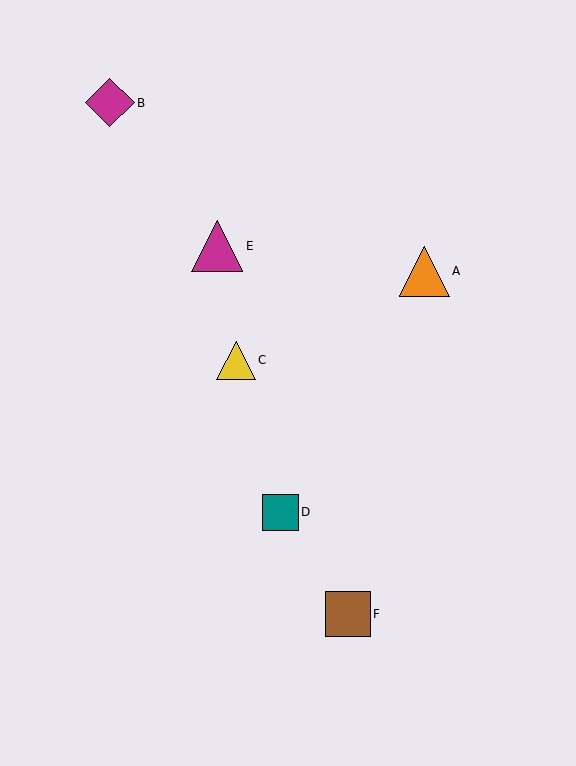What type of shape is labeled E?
Shape E is a magenta triangle.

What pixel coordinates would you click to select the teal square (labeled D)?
Click at (280, 512) to select the teal square D.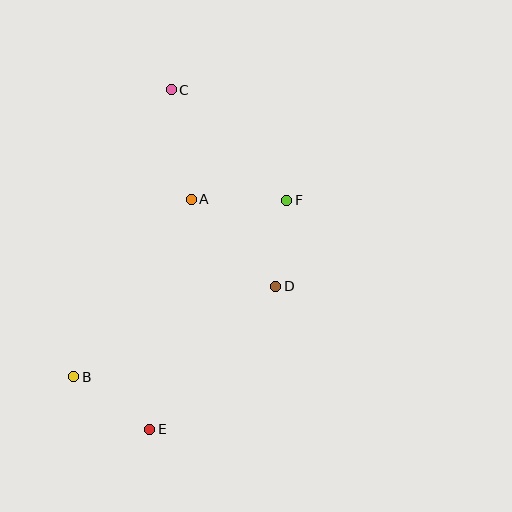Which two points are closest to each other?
Points D and F are closest to each other.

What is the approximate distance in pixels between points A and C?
The distance between A and C is approximately 111 pixels.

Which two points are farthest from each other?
Points C and E are farthest from each other.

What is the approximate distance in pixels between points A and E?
The distance between A and E is approximately 233 pixels.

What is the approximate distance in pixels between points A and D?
The distance between A and D is approximately 121 pixels.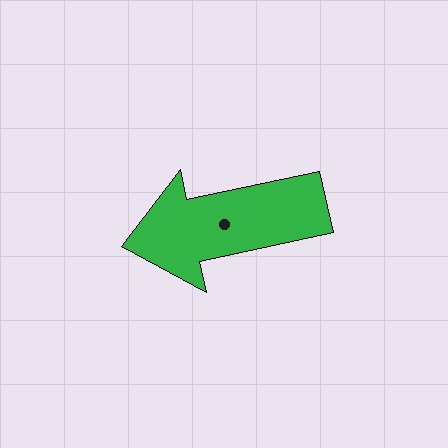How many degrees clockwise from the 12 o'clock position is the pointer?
Approximately 258 degrees.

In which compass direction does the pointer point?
West.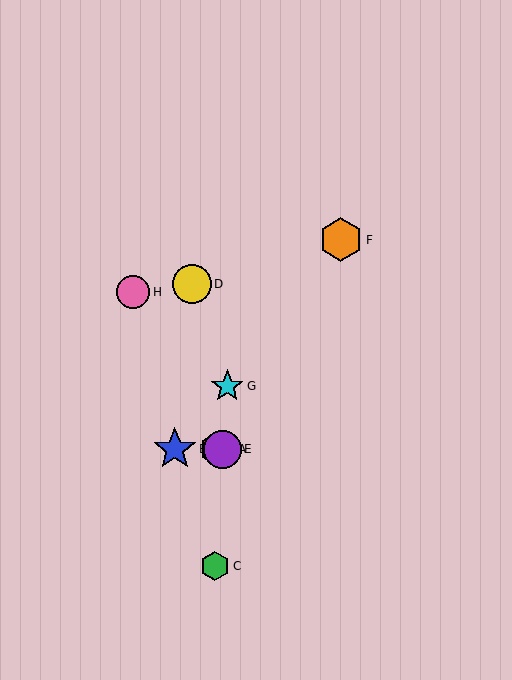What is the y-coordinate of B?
Object B is at y≈449.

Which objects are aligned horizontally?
Objects A, B, E are aligned horizontally.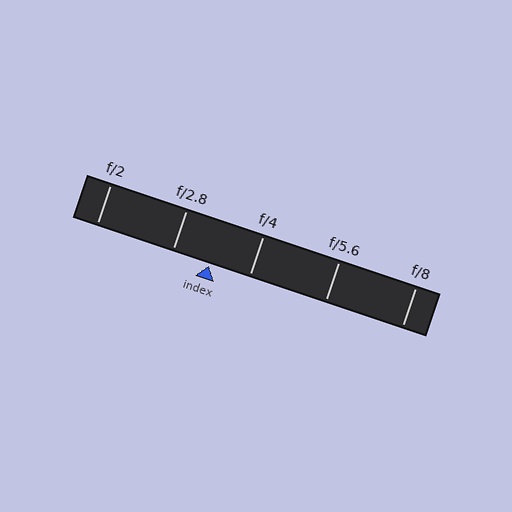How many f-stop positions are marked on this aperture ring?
There are 5 f-stop positions marked.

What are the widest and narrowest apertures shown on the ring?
The widest aperture shown is f/2 and the narrowest is f/8.